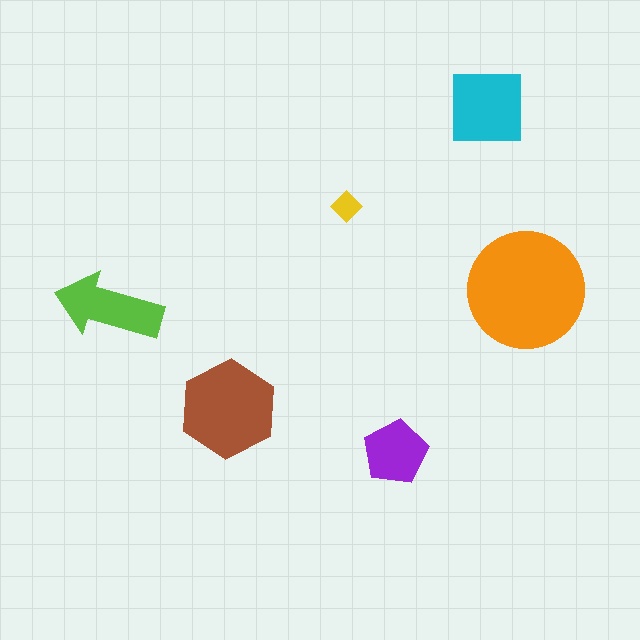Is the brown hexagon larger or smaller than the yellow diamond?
Larger.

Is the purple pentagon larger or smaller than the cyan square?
Smaller.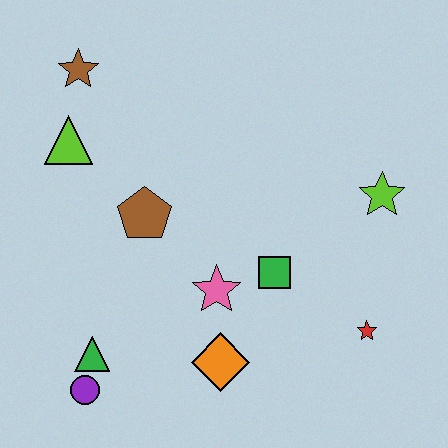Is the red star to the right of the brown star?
Yes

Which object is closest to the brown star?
The lime triangle is closest to the brown star.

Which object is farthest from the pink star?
The brown star is farthest from the pink star.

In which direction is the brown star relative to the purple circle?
The brown star is above the purple circle.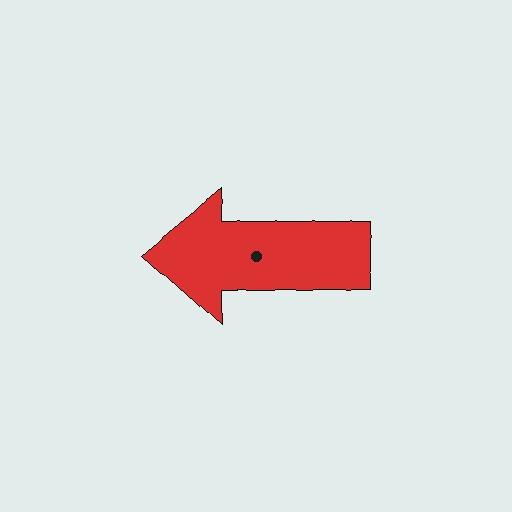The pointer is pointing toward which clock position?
Roughly 9 o'clock.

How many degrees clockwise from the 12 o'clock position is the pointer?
Approximately 271 degrees.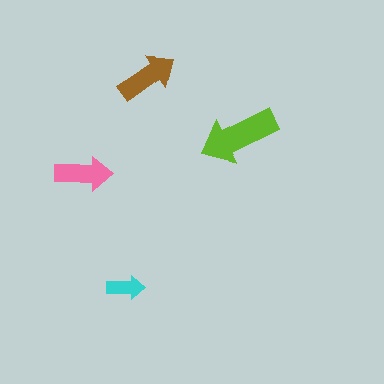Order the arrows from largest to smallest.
the lime one, the brown one, the pink one, the cyan one.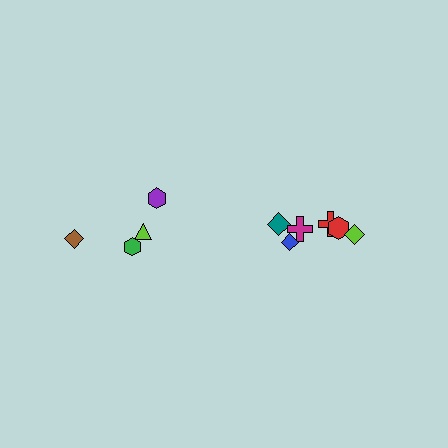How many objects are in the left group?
There are 4 objects.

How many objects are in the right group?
There are 6 objects.